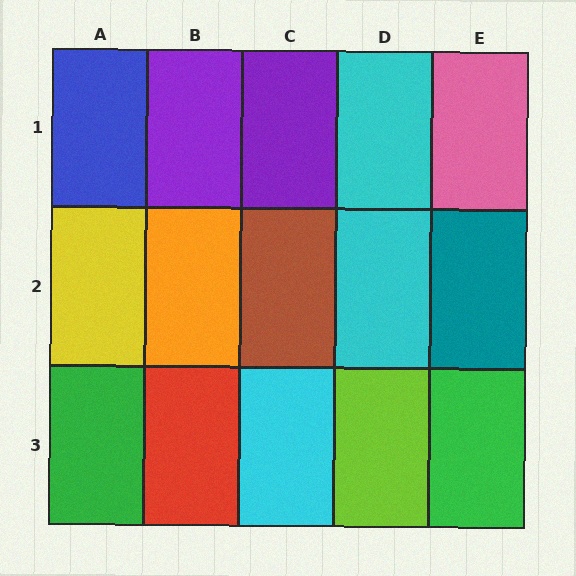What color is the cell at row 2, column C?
Brown.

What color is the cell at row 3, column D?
Lime.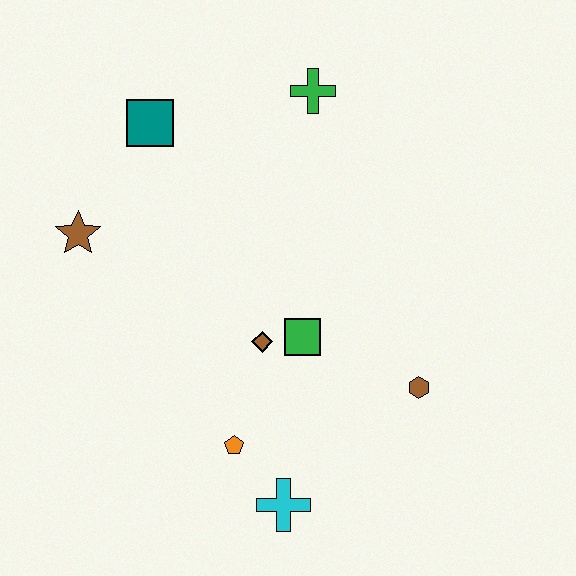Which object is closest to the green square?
The brown diamond is closest to the green square.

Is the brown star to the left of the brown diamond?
Yes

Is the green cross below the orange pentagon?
No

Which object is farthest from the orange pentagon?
The green cross is farthest from the orange pentagon.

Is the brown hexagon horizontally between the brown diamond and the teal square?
No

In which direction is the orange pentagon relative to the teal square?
The orange pentagon is below the teal square.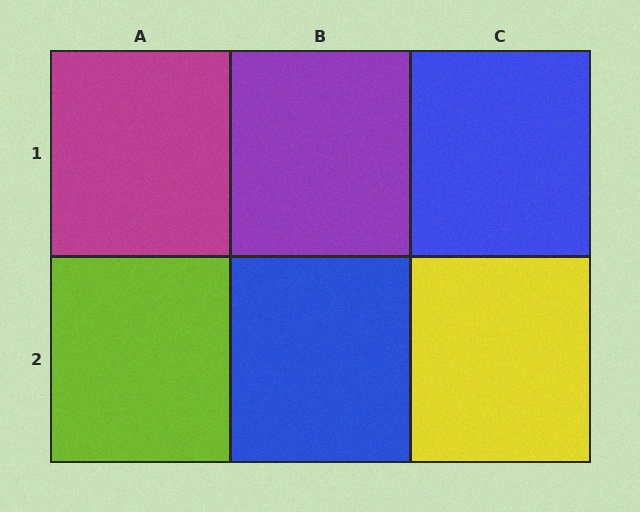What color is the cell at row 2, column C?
Yellow.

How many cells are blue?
2 cells are blue.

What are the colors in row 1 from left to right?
Magenta, purple, blue.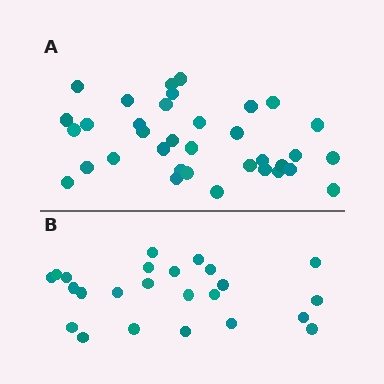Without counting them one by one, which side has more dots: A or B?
Region A (the top region) has more dots.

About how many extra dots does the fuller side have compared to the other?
Region A has roughly 12 or so more dots than region B.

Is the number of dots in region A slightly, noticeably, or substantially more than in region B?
Region A has substantially more. The ratio is roughly 1.5 to 1.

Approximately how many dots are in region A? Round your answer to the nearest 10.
About 40 dots. (The exact count is 35, which rounds to 40.)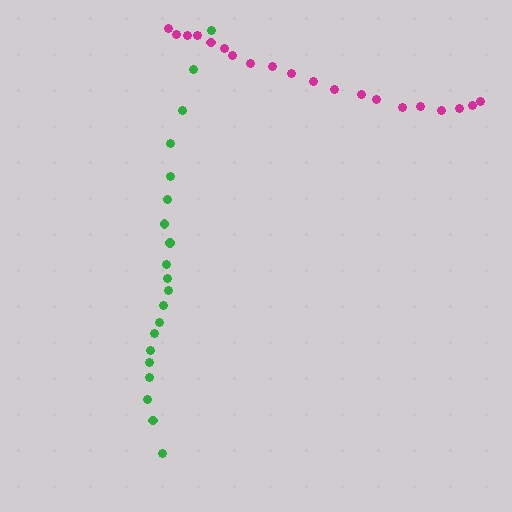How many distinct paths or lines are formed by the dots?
There are 2 distinct paths.